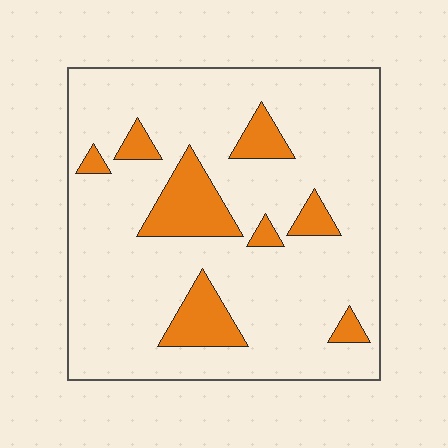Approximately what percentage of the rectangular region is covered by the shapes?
Approximately 15%.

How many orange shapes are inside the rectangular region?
8.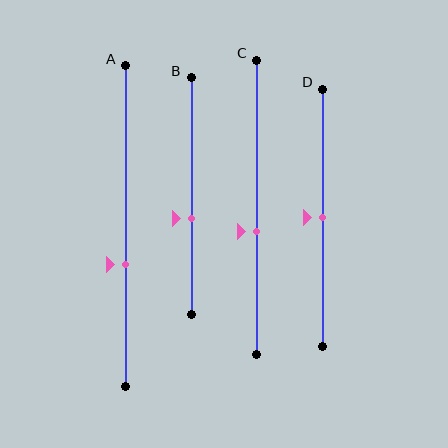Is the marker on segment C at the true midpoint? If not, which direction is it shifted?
No, the marker on segment C is shifted downward by about 8% of the segment length.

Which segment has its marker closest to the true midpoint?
Segment D has its marker closest to the true midpoint.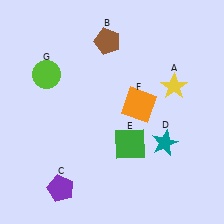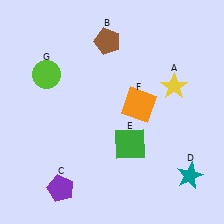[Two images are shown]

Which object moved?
The teal star (D) moved down.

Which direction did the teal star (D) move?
The teal star (D) moved down.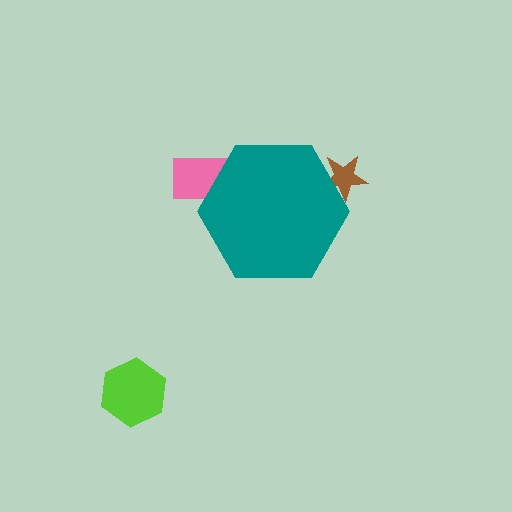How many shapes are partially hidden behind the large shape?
2 shapes are partially hidden.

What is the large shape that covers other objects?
A teal hexagon.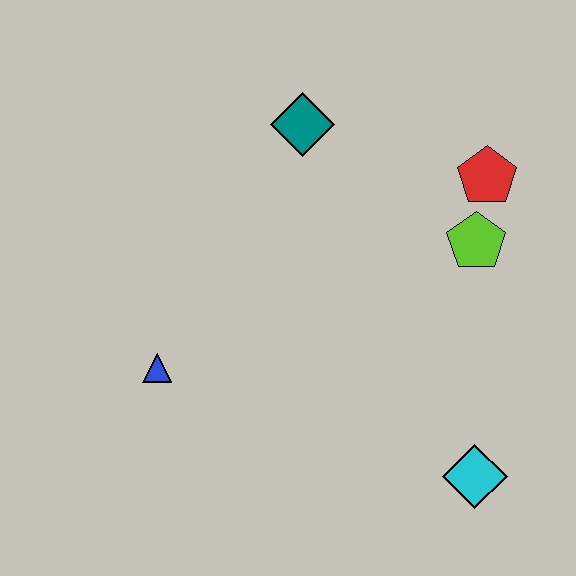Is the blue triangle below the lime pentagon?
Yes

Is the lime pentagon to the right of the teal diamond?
Yes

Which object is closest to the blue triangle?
The teal diamond is closest to the blue triangle.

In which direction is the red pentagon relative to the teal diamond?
The red pentagon is to the right of the teal diamond.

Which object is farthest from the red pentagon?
The blue triangle is farthest from the red pentagon.